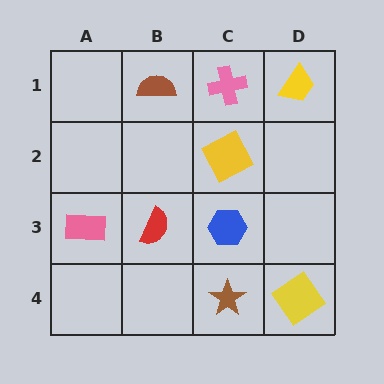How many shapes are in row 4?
2 shapes.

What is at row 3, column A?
A pink rectangle.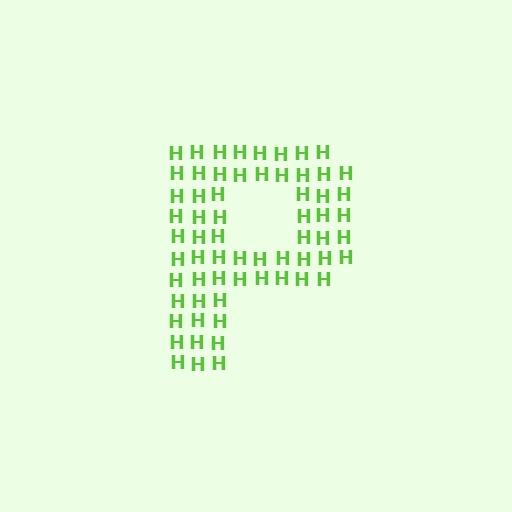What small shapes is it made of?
It is made of small letter H's.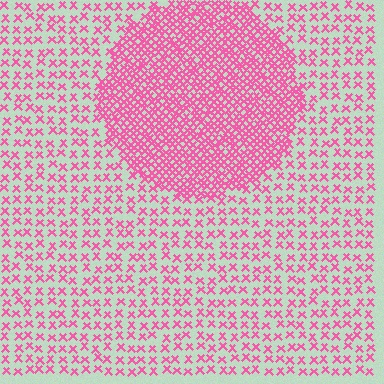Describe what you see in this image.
The image contains small pink elements arranged at two different densities. A circle-shaped region is visible where the elements are more densely packed than the surrounding area.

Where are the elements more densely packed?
The elements are more densely packed inside the circle boundary.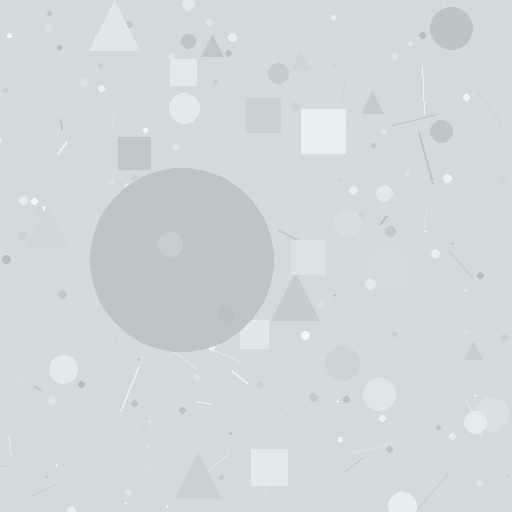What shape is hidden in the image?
A circle is hidden in the image.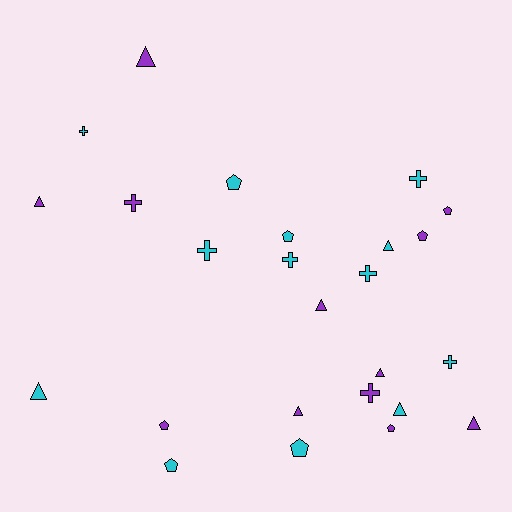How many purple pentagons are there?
There are 4 purple pentagons.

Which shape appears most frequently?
Triangle, with 9 objects.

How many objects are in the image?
There are 25 objects.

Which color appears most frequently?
Cyan, with 13 objects.